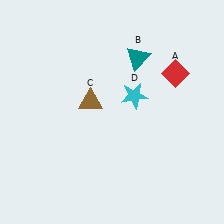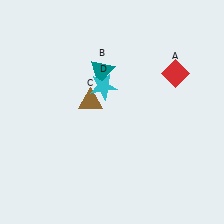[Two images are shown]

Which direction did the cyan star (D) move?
The cyan star (D) moved left.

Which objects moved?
The objects that moved are: the teal triangle (B), the cyan star (D).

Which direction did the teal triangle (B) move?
The teal triangle (B) moved left.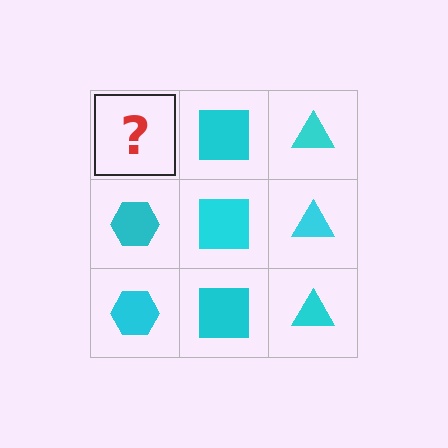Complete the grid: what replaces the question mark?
The question mark should be replaced with a cyan hexagon.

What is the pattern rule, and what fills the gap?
The rule is that each column has a consistent shape. The gap should be filled with a cyan hexagon.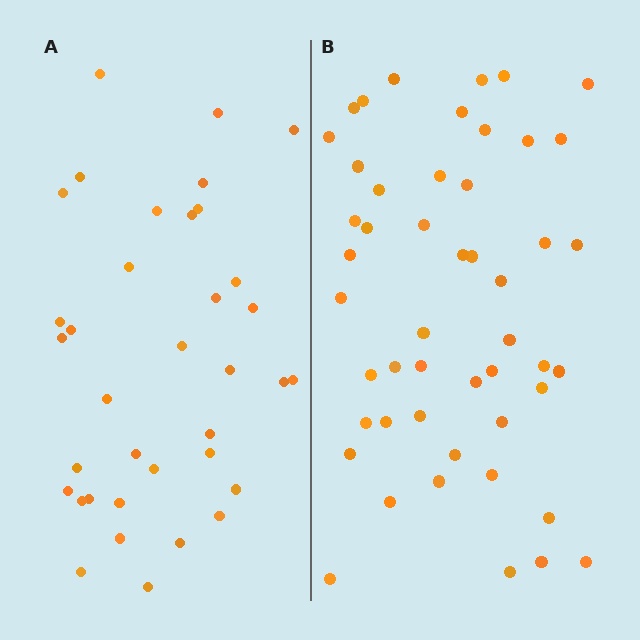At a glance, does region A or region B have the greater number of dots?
Region B (the right region) has more dots.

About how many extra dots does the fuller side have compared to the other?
Region B has approximately 15 more dots than region A.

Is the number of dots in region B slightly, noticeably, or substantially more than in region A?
Region B has noticeably more, but not dramatically so. The ratio is roughly 1.4 to 1.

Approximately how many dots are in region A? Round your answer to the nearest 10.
About 40 dots. (The exact count is 36, which rounds to 40.)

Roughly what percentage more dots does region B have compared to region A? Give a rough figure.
About 35% more.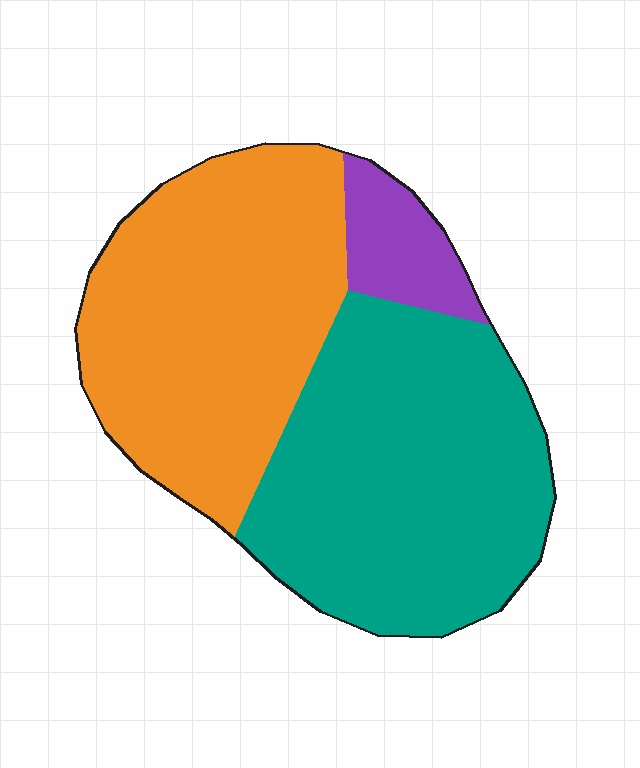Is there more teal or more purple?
Teal.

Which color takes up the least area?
Purple, at roughly 10%.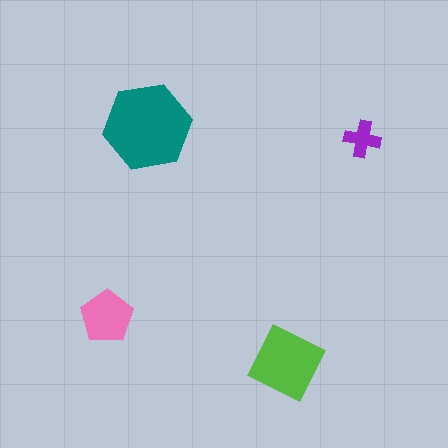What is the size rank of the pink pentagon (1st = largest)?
3rd.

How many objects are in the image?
There are 4 objects in the image.